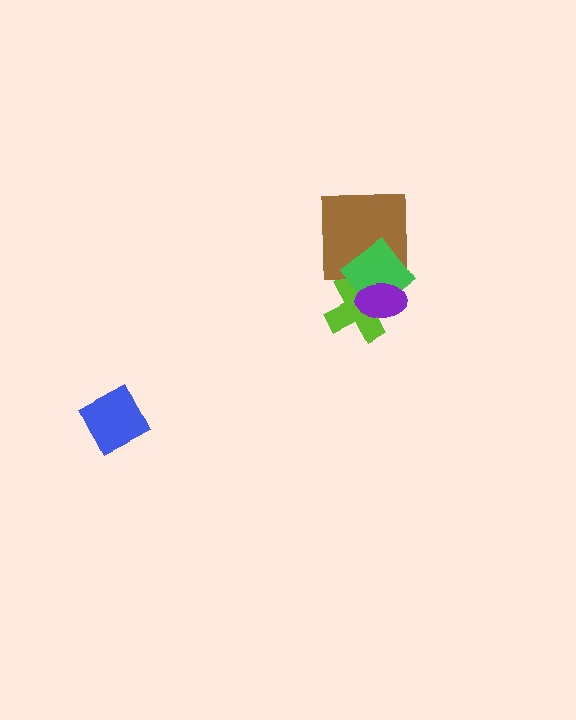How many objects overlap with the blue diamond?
0 objects overlap with the blue diamond.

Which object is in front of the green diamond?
The purple ellipse is in front of the green diamond.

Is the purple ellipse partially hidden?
No, no other shape covers it.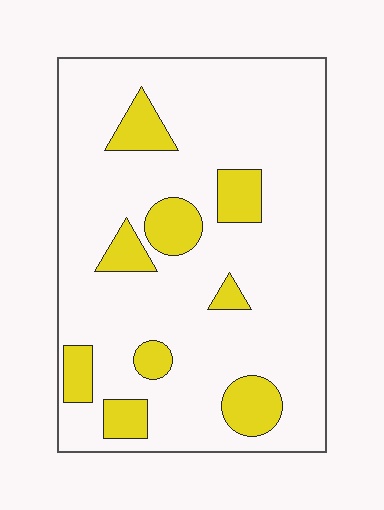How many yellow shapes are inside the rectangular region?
9.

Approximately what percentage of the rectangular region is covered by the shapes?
Approximately 15%.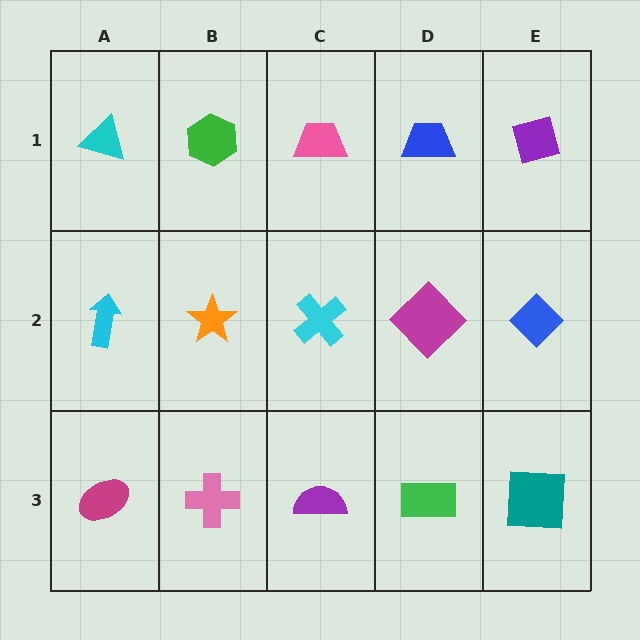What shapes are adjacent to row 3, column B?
An orange star (row 2, column B), a magenta ellipse (row 3, column A), a purple semicircle (row 3, column C).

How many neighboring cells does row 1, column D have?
3.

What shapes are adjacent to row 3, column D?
A magenta diamond (row 2, column D), a purple semicircle (row 3, column C), a teal square (row 3, column E).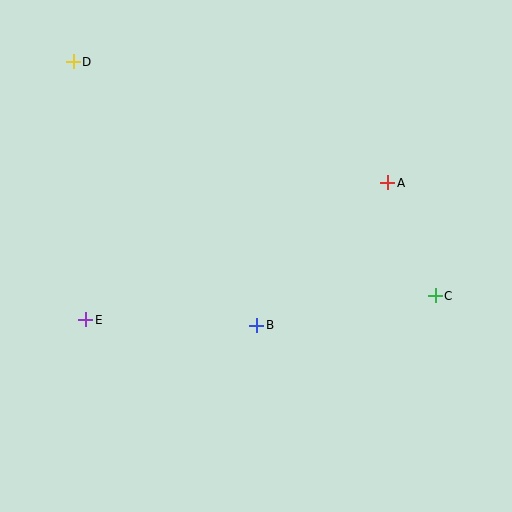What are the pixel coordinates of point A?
Point A is at (388, 183).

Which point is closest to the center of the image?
Point B at (257, 325) is closest to the center.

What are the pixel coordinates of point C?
Point C is at (435, 296).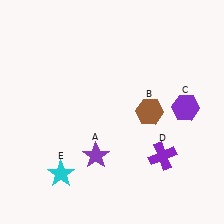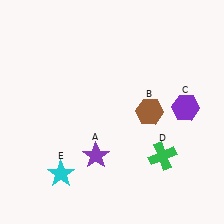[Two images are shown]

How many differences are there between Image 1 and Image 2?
There is 1 difference between the two images.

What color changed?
The cross (D) changed from purple in Image 1 to green in Image 2.